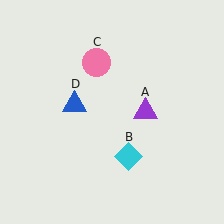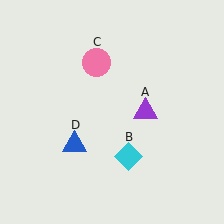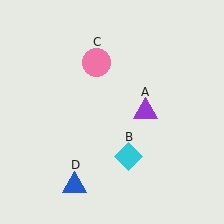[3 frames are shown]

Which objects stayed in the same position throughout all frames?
Purple triangle (object A) and cyan diamond (object B) and pink circle (object C) remained stationary.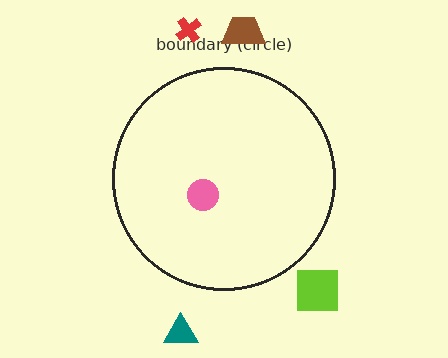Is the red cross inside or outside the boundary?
Outside.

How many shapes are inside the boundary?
1 inside, 4 outside.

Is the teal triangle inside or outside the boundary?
Outside.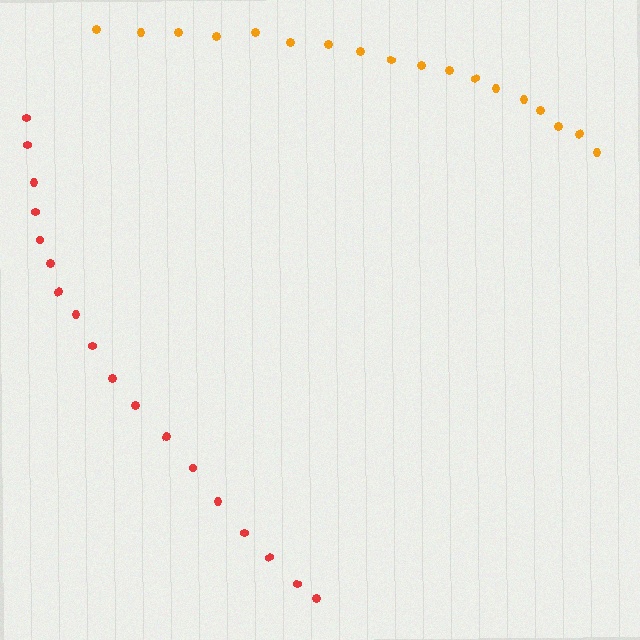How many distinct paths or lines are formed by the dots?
There are 2 distinct paths.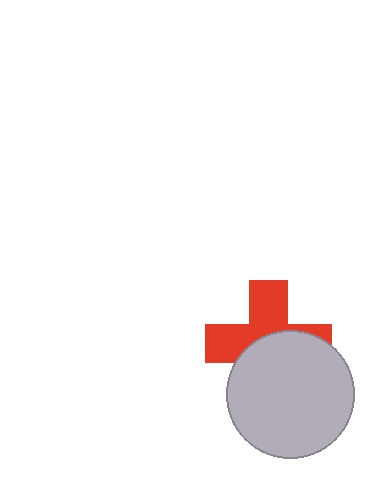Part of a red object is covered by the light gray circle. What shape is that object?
It is a cross.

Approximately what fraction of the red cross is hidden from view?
Roughly 50% of the red cross is hidden behind the light gray circle.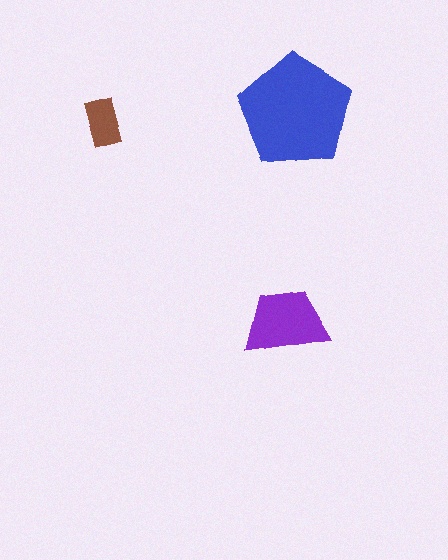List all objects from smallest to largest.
The brown rectangle, the purple trapezoid, the blue pentagon.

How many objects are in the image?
There are 3 objects in the image.